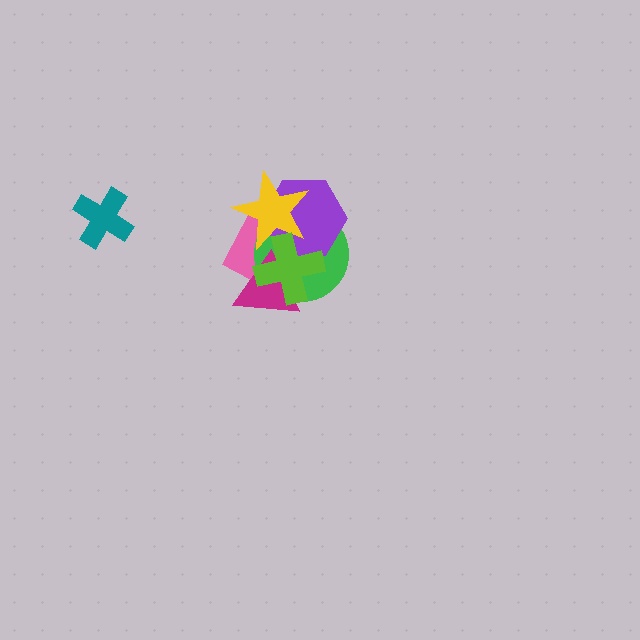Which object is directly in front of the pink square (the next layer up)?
The green circle is directly in front of the pink square.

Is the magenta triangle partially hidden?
Yes, it is partially covered by another shape.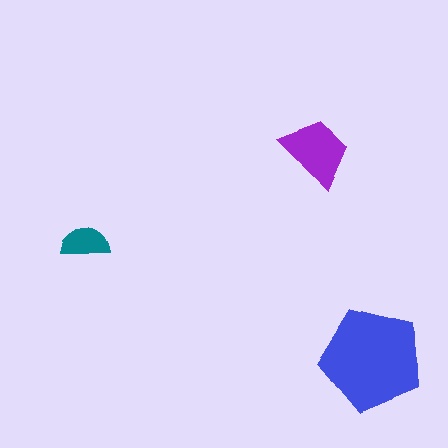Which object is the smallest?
The teal semicircle.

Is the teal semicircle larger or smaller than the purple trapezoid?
Smaller.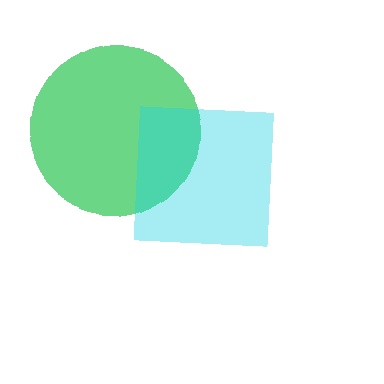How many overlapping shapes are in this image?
There are 2 overlapping shapes in the image.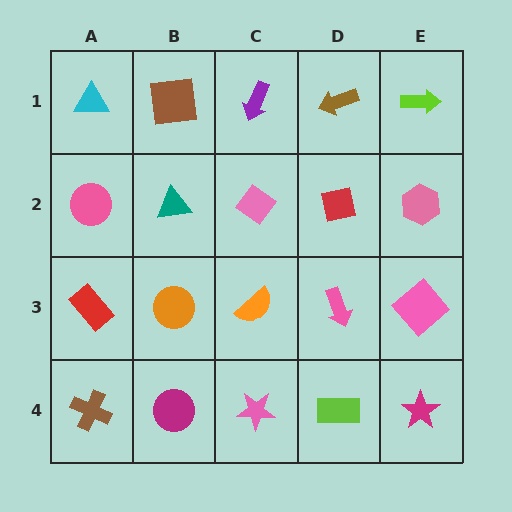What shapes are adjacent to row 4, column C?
An orange semicircle (row 3, column C), a magenta circle (row 4, column B), a lime rectangle (row 4, column D).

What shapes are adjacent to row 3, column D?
A red square (row 2, column D), a lime rectangle (row 4, column D), an orange semicircle (row 3, column C), a pink diamond (row 3, column E).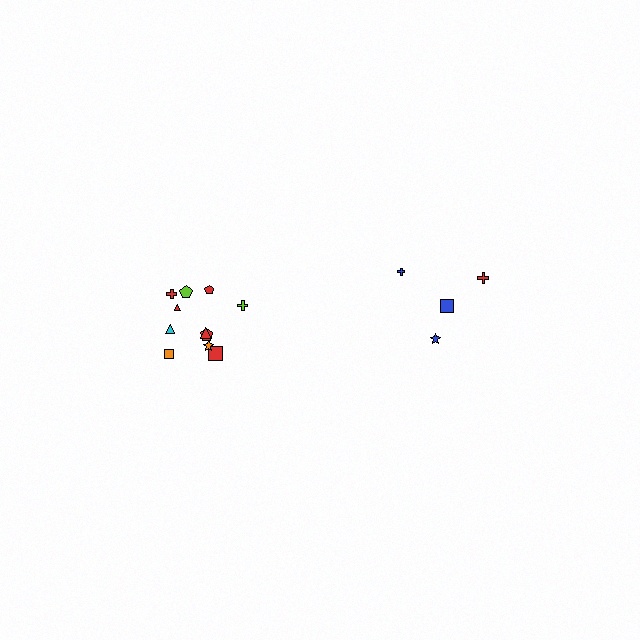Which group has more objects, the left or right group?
The left group.